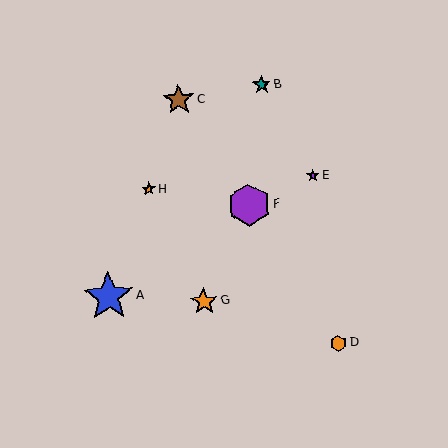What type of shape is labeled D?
Shape D is an orange hexagon.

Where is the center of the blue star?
The center of the blue star is at (108, 297).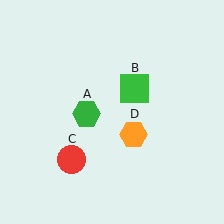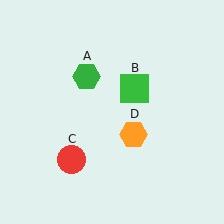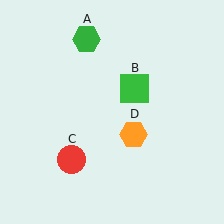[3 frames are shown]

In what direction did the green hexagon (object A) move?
The green hexagon (object A) moved up.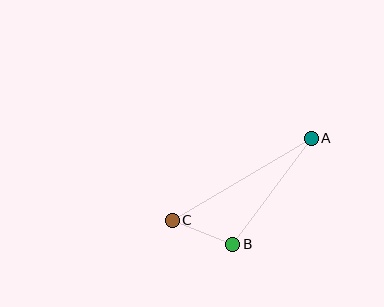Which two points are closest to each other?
Points B and C are closest to each other.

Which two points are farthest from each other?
Points A and C are farthest from each other.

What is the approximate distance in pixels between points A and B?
The distance between A and B is approximately 132 pixels.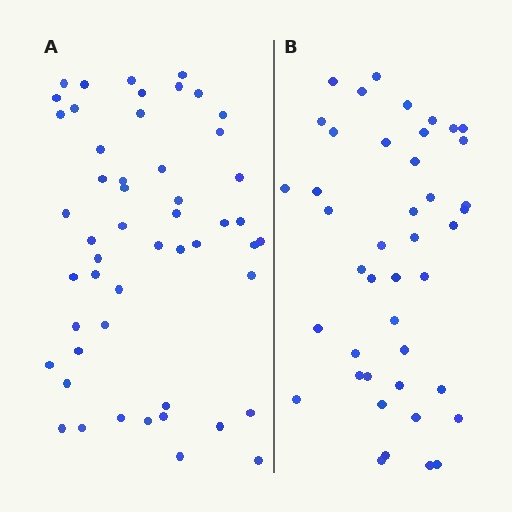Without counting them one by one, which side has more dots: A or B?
Region A (the left region) has more dots.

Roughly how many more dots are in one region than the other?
Region A has roughly 8 or so more dots than region B.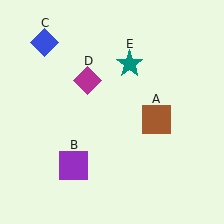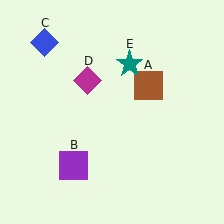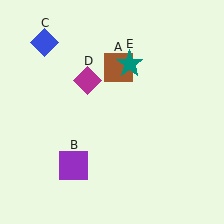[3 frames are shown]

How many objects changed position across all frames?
1 object changed position: brown square (object A).